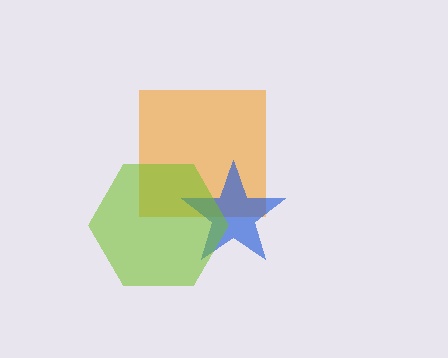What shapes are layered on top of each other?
The layered shapes are: an orange square, a blue star, a lime hexagon.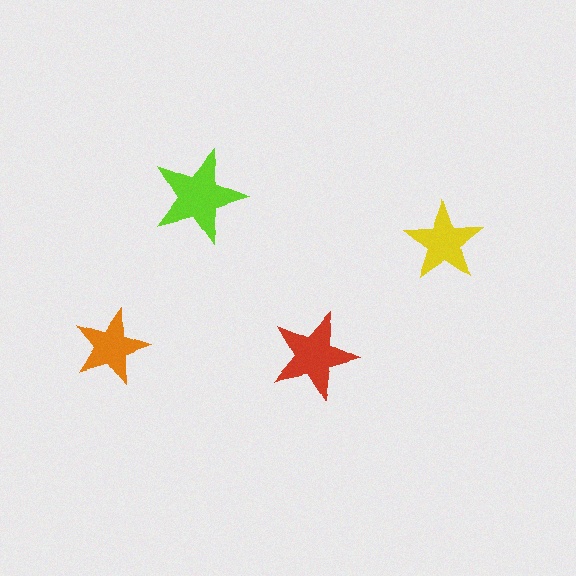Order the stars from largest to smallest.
the lime one, the red one, the yellow one, the orange one.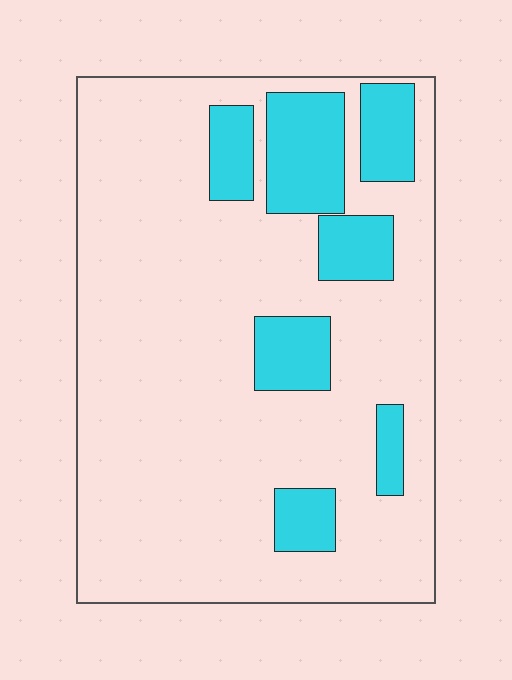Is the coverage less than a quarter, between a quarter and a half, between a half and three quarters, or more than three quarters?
Less than a quarter.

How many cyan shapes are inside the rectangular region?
7.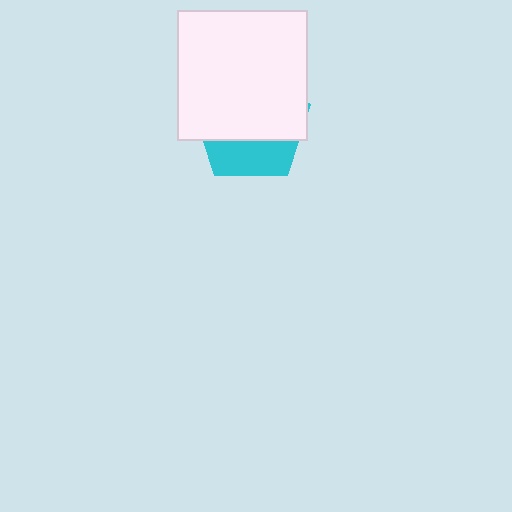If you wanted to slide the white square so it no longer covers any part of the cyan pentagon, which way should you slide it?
Slide it up — that is the most direct way to separate the two shapes.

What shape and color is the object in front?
The object in front is a white square.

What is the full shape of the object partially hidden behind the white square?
The partially hidden object is a cyan pentagon.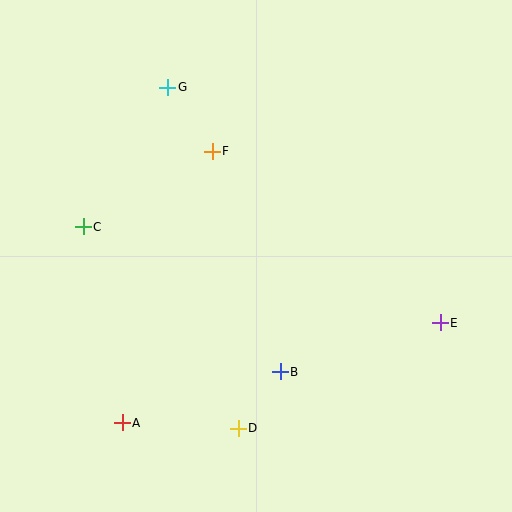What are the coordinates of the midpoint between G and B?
The midpoint between G and B is at (224, 230).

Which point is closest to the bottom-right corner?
Point E is closest to the bottom-right corner.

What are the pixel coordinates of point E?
Point E is at (440, 323).